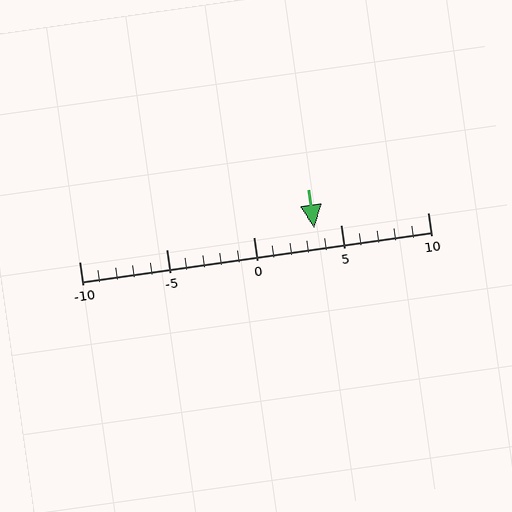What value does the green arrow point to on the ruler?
The green arrow points to approximately 4.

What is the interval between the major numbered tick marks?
The major tick marks are spaced 5 units apart.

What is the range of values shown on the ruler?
The ruler shows values from -10 to 10.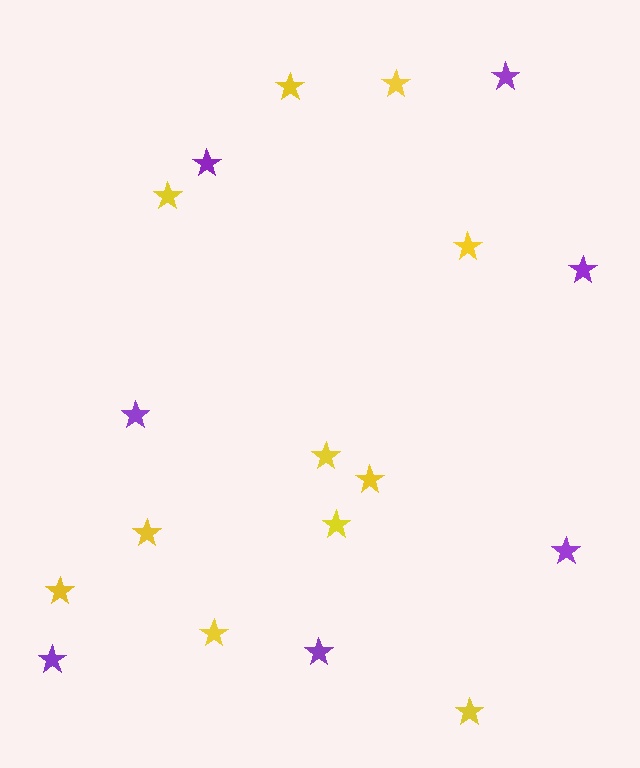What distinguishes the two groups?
There are 2 groups: one group of yellow stars (11) and one group of purple stars (7).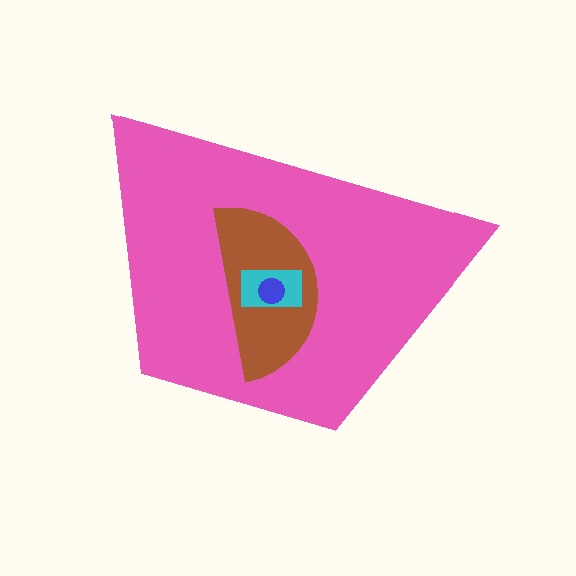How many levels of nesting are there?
4.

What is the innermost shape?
The blue circle.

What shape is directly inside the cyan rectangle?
The blue circle.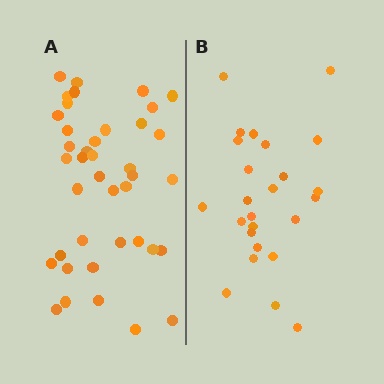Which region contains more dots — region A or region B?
Region A (the left region) has more dots.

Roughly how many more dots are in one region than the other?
Region A has approximately 15 more dots than region B.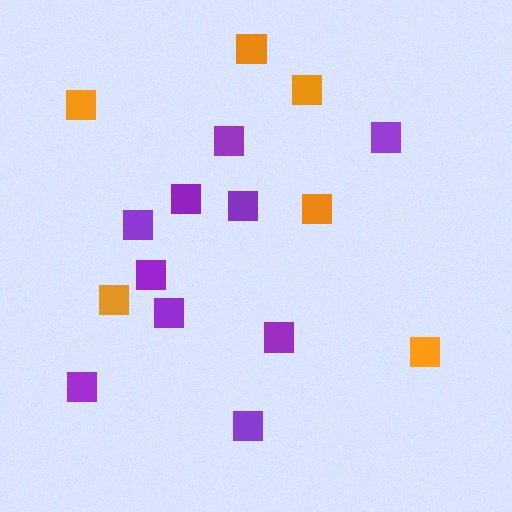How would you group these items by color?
There are 2 groups: one group of purple squares (10) and one group of orange squares (6).